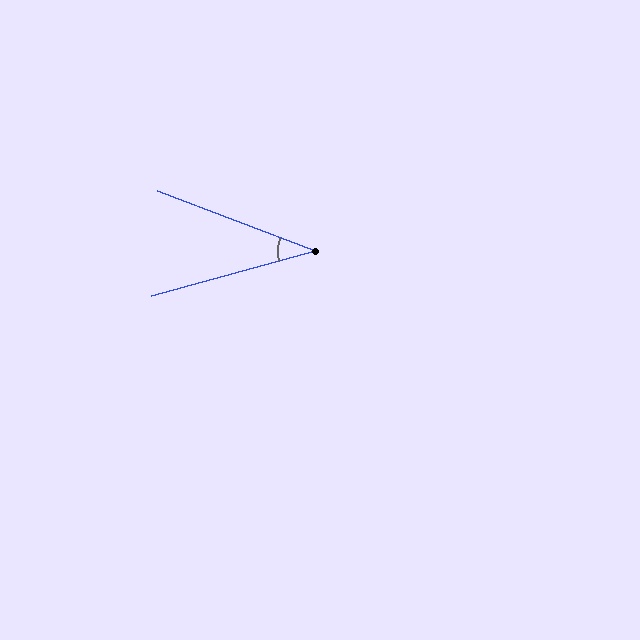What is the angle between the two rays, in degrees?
Approximately 36 degrees.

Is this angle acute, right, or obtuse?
It is acute.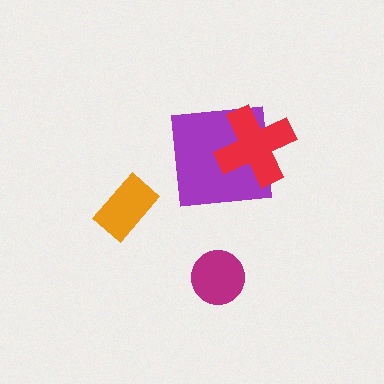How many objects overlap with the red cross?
1 object overlaps with the red cross.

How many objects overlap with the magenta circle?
0 objects overlap with the magenta circle.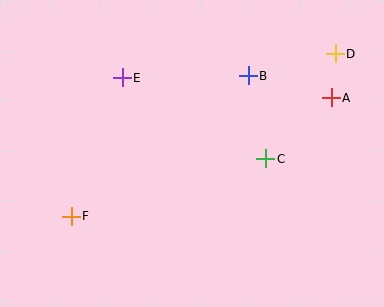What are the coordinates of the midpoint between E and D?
The midpoint between E and D is at (229, 66).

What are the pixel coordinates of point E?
Point E is at (122, 78).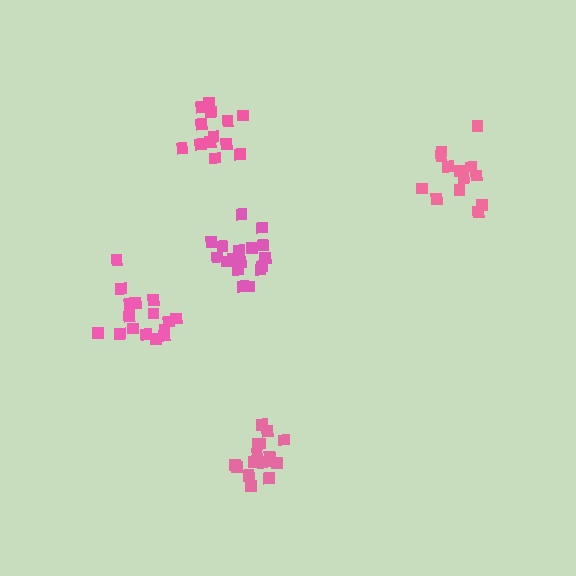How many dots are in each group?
Group 1: 13 dots, Group 2: 14 dots, Group 3: 17 dots, Group 4: 18 dots, Group 5: 17 dots (79 total).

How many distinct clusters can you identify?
There are 5 distinct clusters.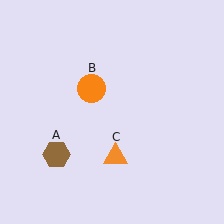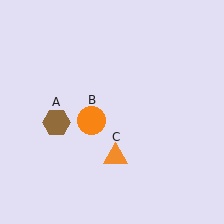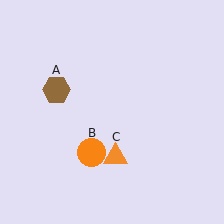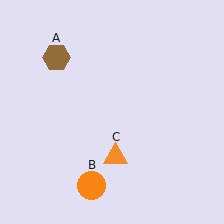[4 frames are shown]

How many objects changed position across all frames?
2 objects changed position: brown hexagon (object A), orange circle (object B).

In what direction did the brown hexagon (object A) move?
The brown hexagon (object A) moved up.